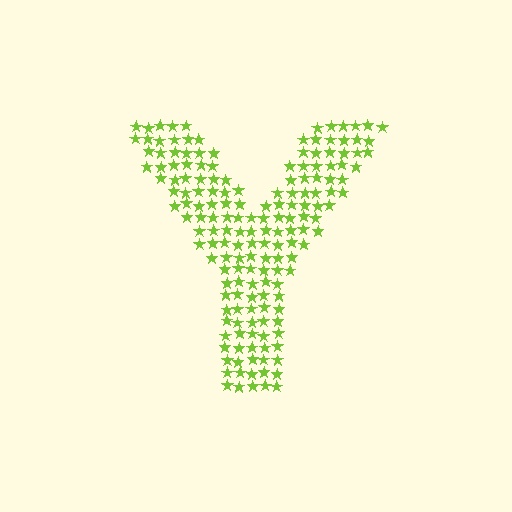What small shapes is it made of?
It is made of small stars.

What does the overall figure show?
The overall figure shows the letter Y.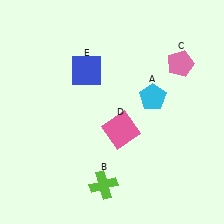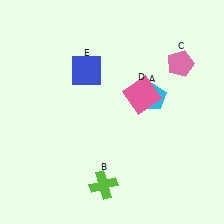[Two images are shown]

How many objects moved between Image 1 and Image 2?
1 object moved between the two images.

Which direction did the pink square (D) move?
The pink square (D) moved up.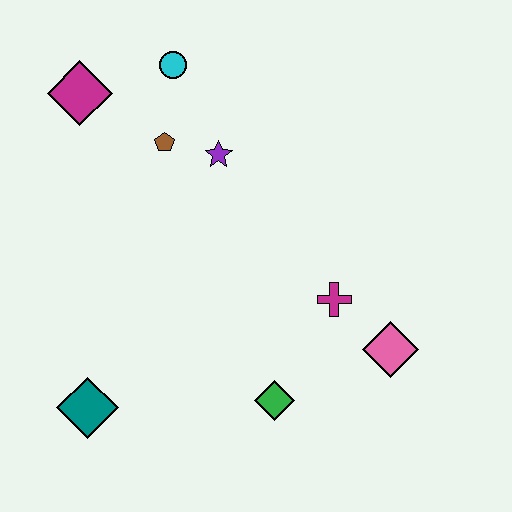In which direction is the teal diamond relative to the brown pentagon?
The teal diamond is below the brown pentagon.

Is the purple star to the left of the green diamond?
Yes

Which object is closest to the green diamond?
The magenta cross is closest to the green diamond.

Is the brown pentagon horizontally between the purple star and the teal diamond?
Yes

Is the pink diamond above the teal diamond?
Yes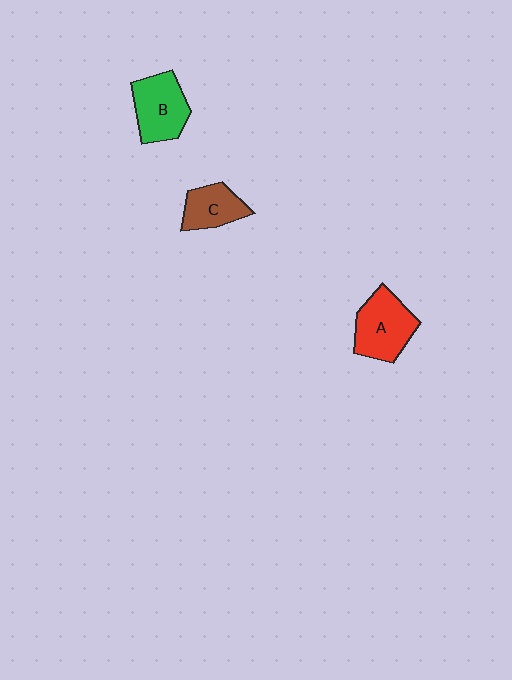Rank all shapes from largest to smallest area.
From largest to smallest: A (red), B (green), C (brown).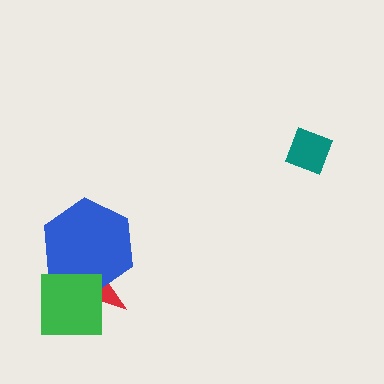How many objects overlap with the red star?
2 objects overlap with the red star.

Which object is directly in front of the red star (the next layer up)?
The blue hexagon is directly in front of the red star.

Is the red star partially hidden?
Yes, it is partially covered by another shape.